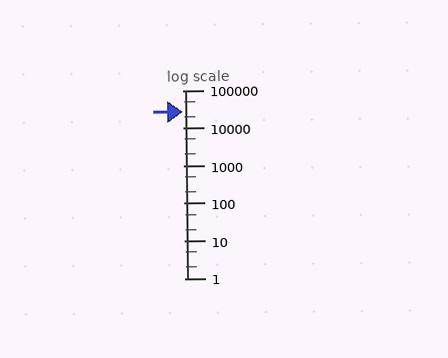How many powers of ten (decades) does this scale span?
The scale spans 5 decades, from 1 to 100000.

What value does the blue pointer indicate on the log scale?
The pointer indicates approximately 26000.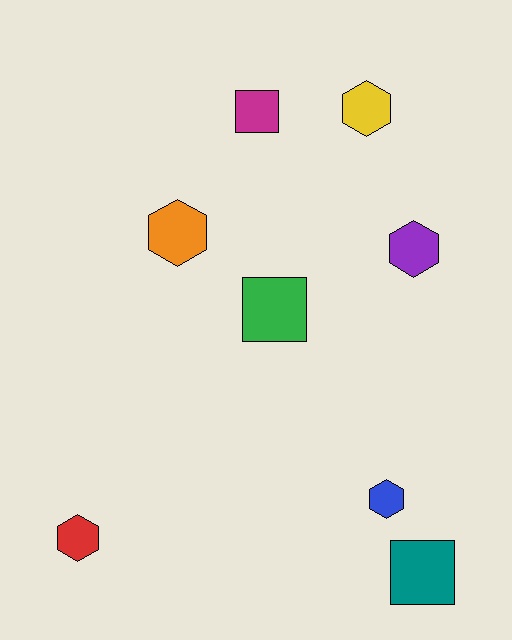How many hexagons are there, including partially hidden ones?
There are 5 hexagons.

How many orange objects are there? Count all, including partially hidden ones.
There is 1 orange object.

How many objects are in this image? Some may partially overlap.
There are 8 objects.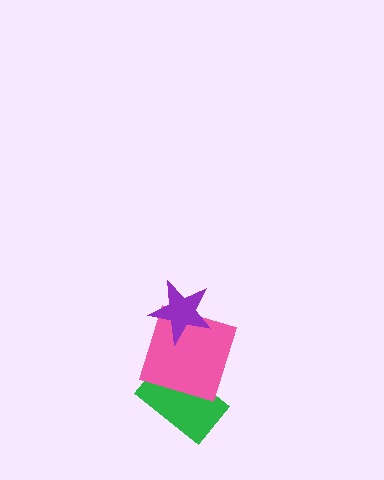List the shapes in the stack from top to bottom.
From top to bottom: the purple star, the pink square, the green rectangle.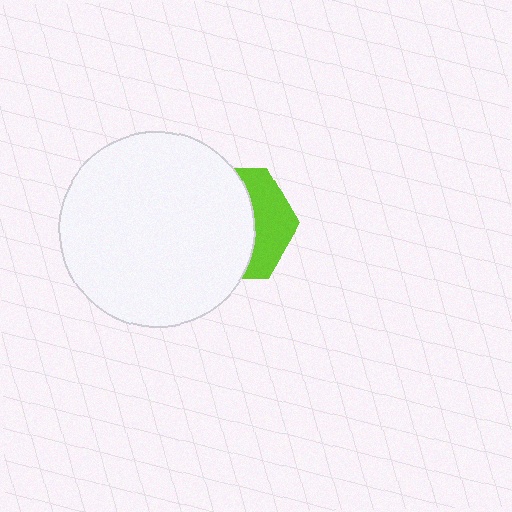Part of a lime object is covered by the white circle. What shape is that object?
It is a hexagon.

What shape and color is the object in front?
The object in front is a white circle.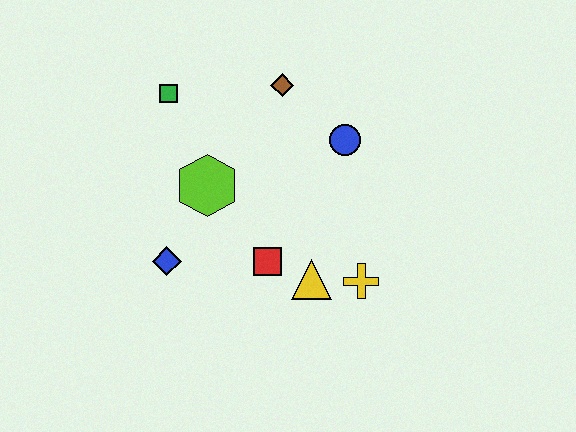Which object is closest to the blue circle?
The brown diamond is closest to the blue circle.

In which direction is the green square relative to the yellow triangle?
The green square is above the yellow triangle.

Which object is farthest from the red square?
The green square is farthest from the red square.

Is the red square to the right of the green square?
Yes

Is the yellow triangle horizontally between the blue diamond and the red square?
No